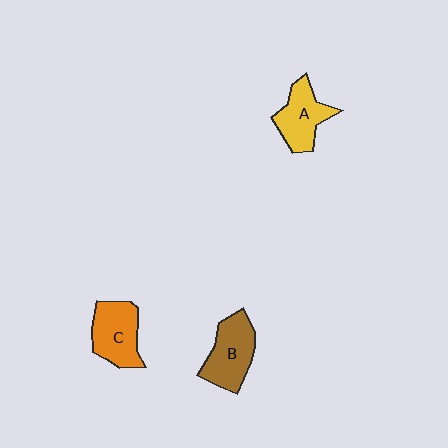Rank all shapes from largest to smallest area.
From largest to smallest: B (brown), C (orange), A (yellow).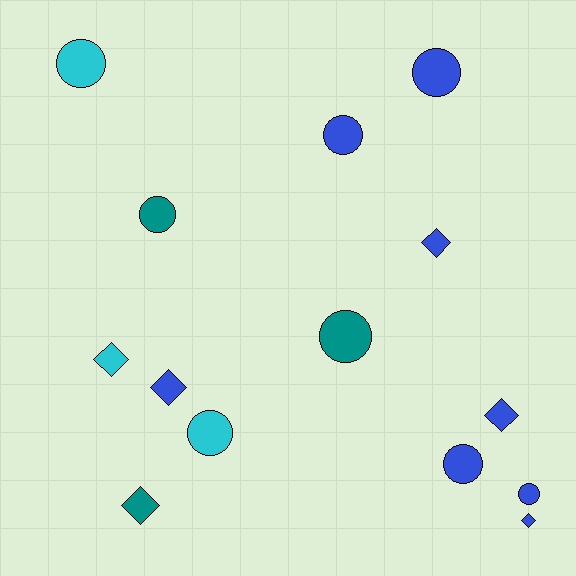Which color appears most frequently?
Blue, with 8 objects.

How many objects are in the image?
There are 14 objects.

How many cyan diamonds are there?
There is 1 cyan diamond.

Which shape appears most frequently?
Circle, with 8 objects.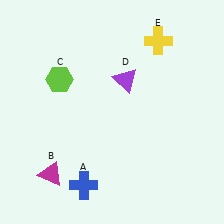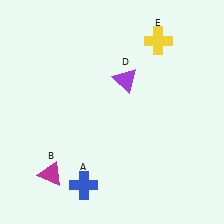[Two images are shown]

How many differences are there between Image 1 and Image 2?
There is 1 difference between the two images.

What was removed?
The lime hexagon (C) was removed in Image 2.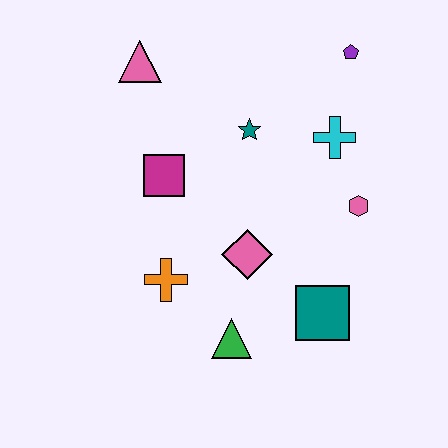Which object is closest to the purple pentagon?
The cyan cross is closest to the purple pentagon.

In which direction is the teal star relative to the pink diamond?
The teal star is above the pink diamond.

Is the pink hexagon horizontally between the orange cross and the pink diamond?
No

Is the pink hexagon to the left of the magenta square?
No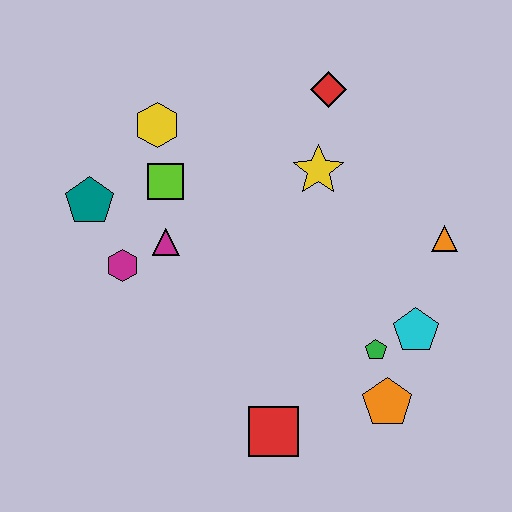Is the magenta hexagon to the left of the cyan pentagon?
Yes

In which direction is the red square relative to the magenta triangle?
The red square is below the magenta triangle.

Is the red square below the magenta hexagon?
Yes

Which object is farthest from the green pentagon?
The teal pentagon is farthest from the green pentagon.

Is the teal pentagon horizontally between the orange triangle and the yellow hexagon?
No